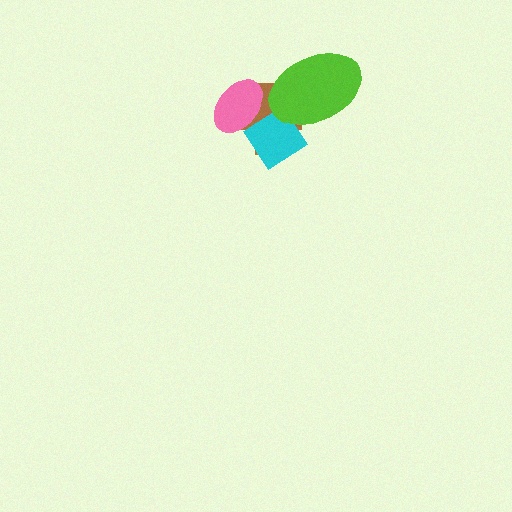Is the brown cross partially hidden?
Yes, it is partially covered by another shape.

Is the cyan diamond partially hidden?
Yes, it is partially covered by another shape.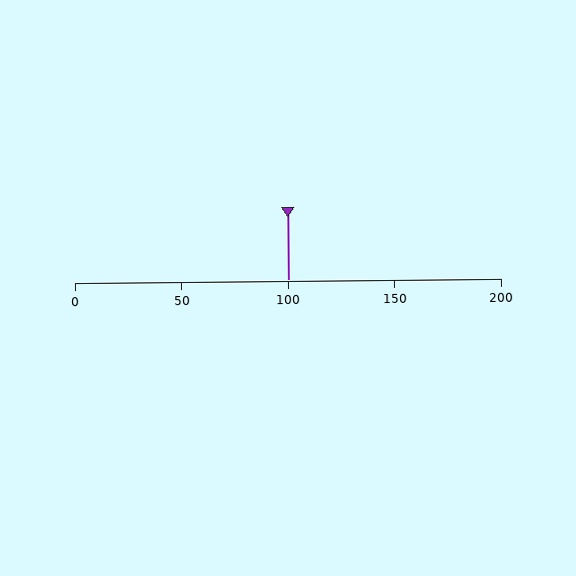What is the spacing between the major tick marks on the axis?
The major ticks are spaced 50 apart.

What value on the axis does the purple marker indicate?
The marker indicates approximately 100.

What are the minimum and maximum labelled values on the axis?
The axis runs from 0 to 200.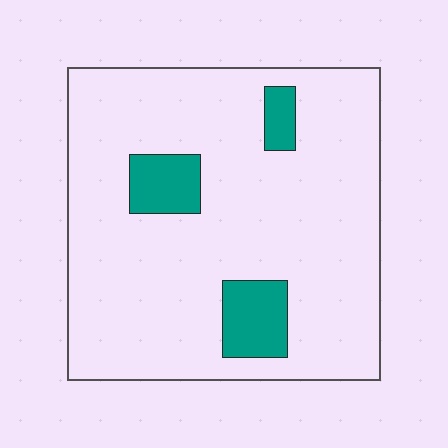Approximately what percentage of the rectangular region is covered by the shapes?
Approximately 10%.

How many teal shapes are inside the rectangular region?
3.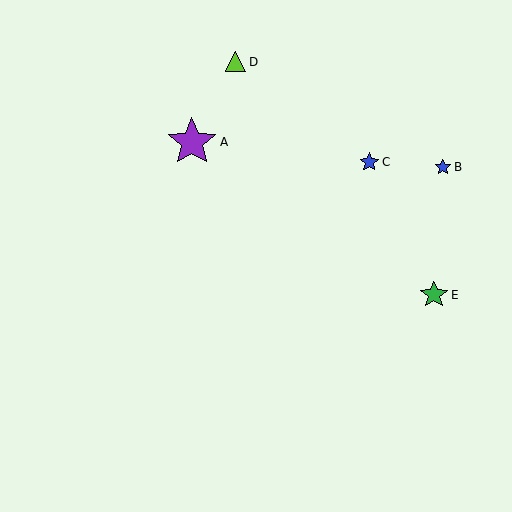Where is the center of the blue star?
The center of the blue star is at (369, 162).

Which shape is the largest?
The purple star (labeled A) is the largest.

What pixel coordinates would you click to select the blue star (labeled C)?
Click at (369, 162) to select the blue star C.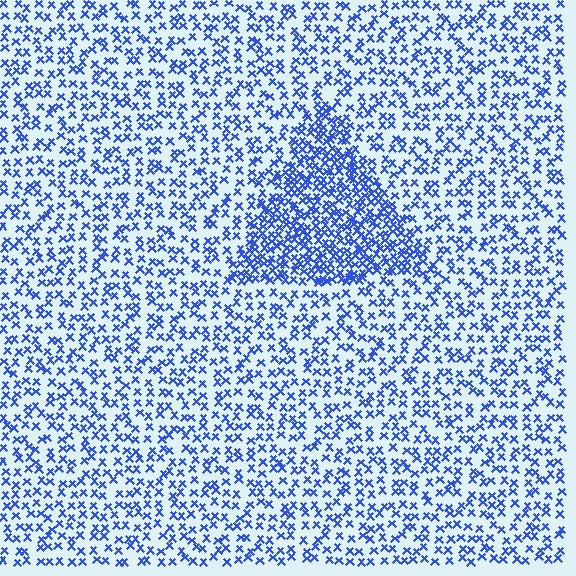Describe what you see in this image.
The image contains small blue elements arranged at two different densities. A triangle-shaped region is visible where the elements are more densely packed than the surrounding area.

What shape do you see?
I see a triangle.